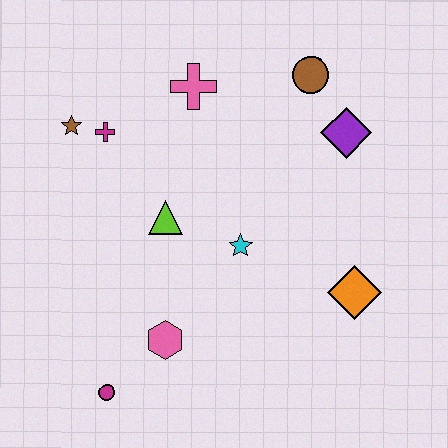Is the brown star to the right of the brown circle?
No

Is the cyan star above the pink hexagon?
Yes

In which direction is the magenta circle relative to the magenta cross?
The magenta circle is below the magenta cross.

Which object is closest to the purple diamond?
The brown circle is closest to the purple diamond.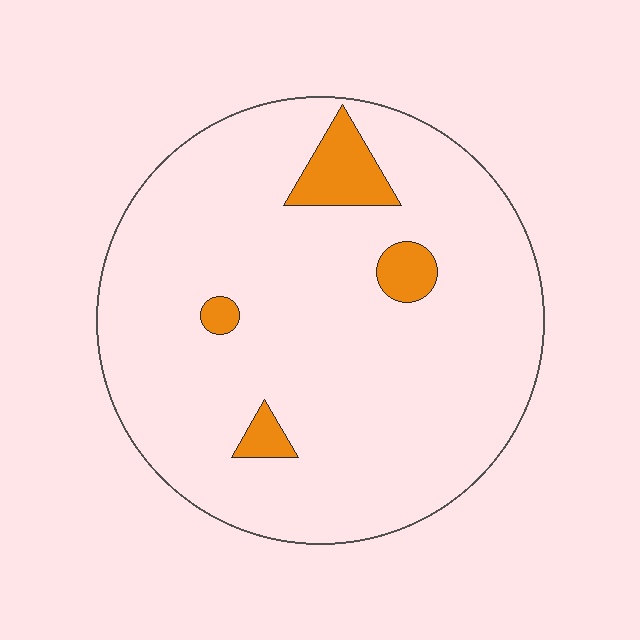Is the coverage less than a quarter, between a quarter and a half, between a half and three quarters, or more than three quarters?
Less than a quarter.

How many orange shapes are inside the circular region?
4.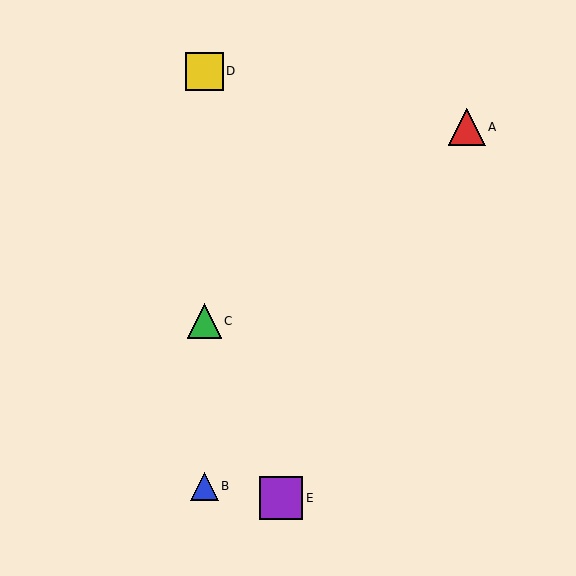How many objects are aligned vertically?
3 objects (B, C, D) are aligned vertically.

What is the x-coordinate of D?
Object D is at x≈204.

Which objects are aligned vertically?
Objects B, C, D are aligned vertically.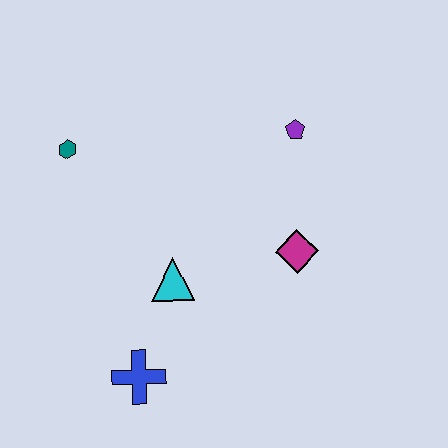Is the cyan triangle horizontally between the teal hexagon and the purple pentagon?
Yes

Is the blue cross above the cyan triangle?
No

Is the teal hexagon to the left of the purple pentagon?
Yes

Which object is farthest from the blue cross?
The purple pentagon is farthest from the blue cross.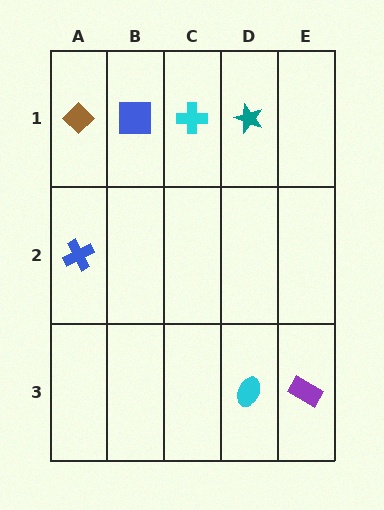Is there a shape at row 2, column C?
No, that cell is empty.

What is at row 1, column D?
A teal star.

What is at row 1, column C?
A cyan cross.